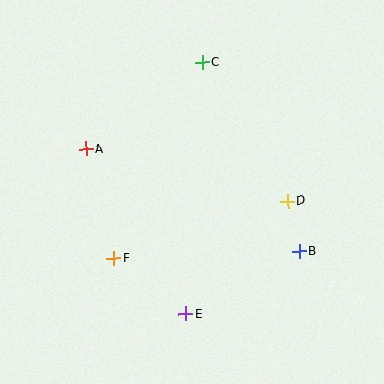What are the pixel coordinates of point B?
Point B is at (299, 251).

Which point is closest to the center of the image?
Point D at (288, 201) is closest to the center.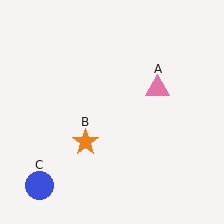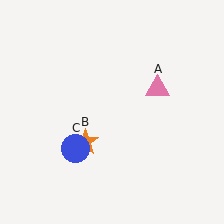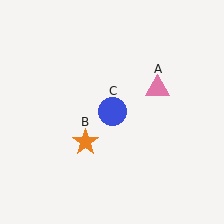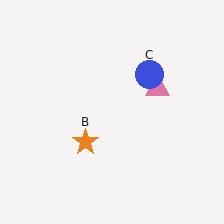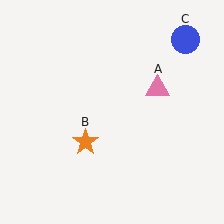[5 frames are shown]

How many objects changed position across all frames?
1 object changed position: blue circle (object C).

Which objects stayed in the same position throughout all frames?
Pink triangle (object A) and orange star (object B) remained stationary.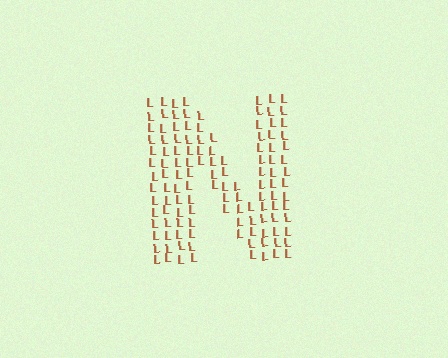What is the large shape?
The large shape is the letter N.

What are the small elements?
The small elements are letter L's.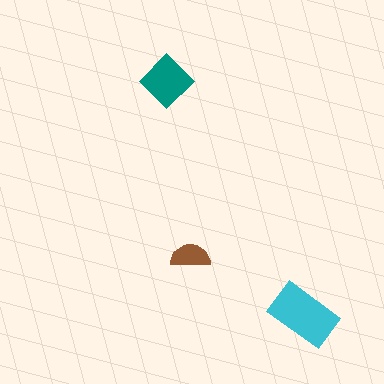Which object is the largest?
The cyan rectangle.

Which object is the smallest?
The brown semicircle.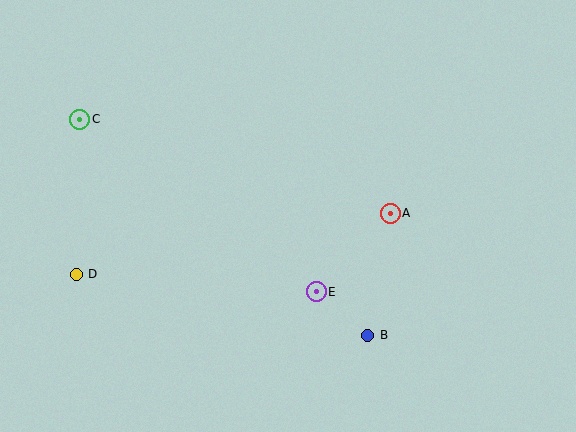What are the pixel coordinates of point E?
Point E is at (316, 292).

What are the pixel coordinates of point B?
Point B is at (368, 335).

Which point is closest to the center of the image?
Point E at (316, 292) is closest to the center.